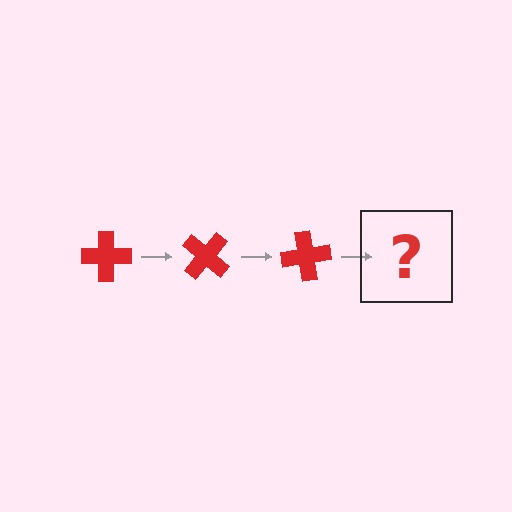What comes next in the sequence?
The next element should be a red cross rotated 120 degrees.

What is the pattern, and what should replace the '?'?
The pattern is that the cross rotates 40 degrees each step. The '?' should be a red cross rotated 120 degrees.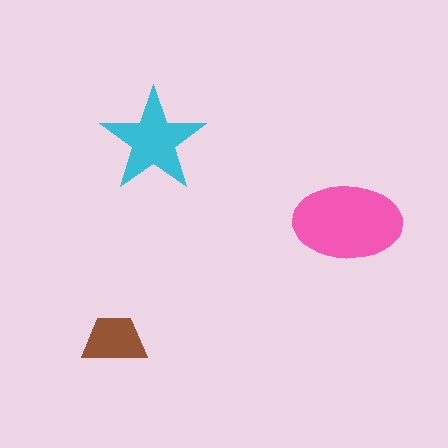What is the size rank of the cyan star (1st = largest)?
2nd.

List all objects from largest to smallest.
The pink ellipse, the cyan star, the brown trapezoid.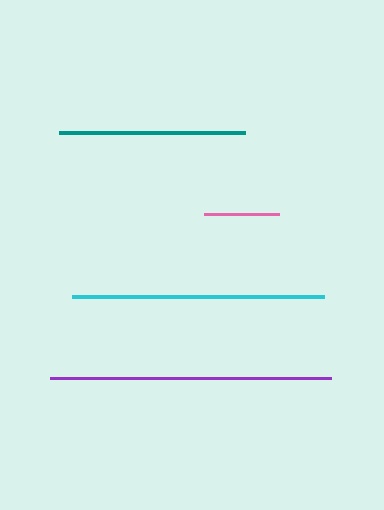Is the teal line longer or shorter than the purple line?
The purple line is longer than the teal line.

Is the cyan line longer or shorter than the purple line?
The purple line is longer than the cyan line.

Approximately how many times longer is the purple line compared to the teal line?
The purple line is approximately 1.5 times the length of the teal line.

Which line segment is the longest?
The purple line is the longest at approximately 281 pixels.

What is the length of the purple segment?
The purple segment is approximately 281 pixels long.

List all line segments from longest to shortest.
From longest to shortest: purple, cyan, teal, pink.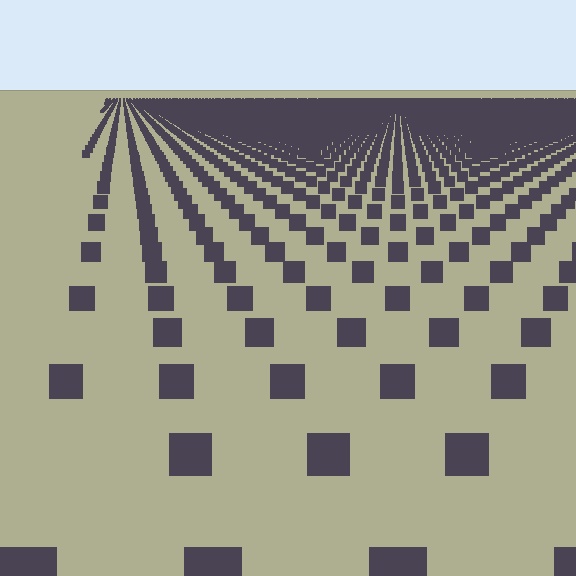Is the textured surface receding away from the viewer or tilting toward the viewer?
The surface is receding away from the viewer. Texture elements get smaller and denser toward the top.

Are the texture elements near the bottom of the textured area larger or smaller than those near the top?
Larger. Near the bottom, elements are closer to the viewer and appear at a bigger on-screen size.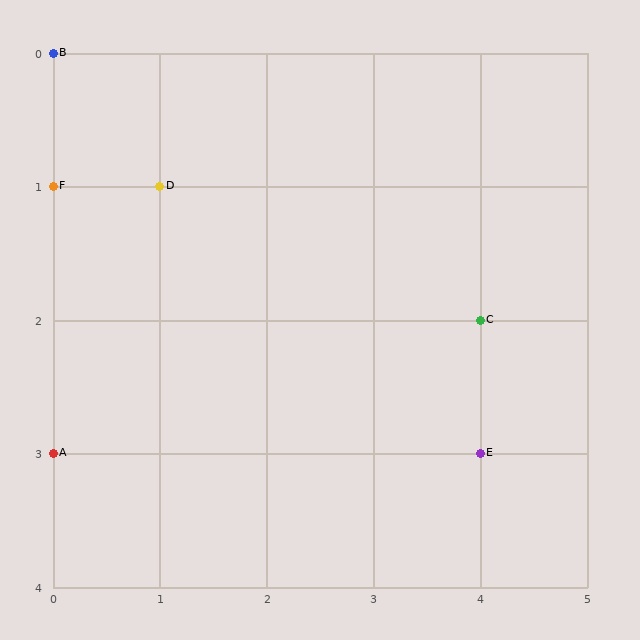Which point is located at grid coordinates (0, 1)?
Point F is at (0, 1).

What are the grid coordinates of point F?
Point F is at grid coordinates (0, 1).